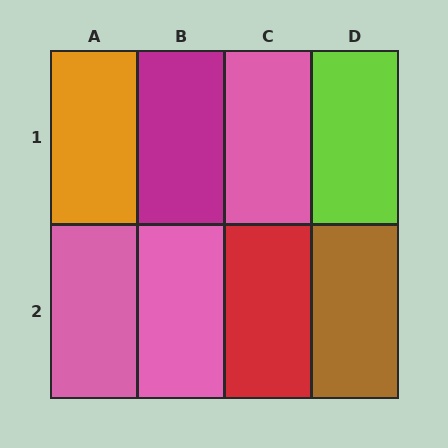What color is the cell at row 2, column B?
Pink.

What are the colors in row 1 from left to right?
Orange, magenta, pink, lime.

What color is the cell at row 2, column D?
Brown.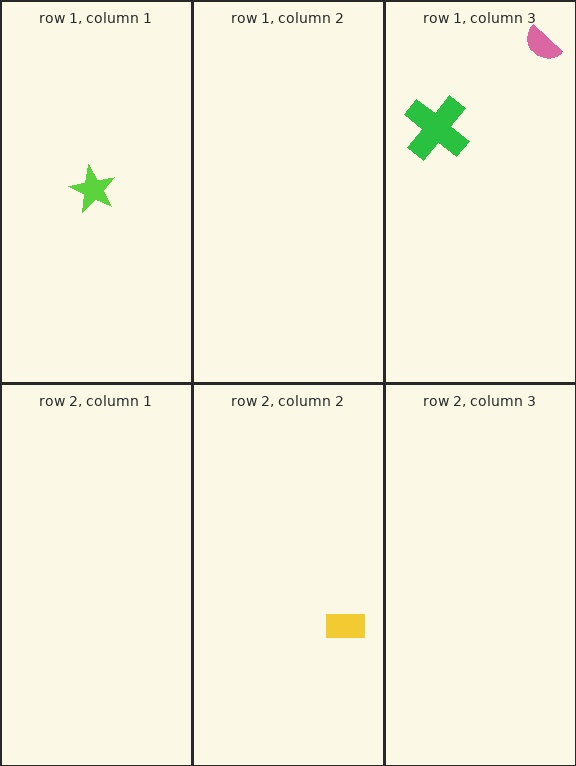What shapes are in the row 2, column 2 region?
The yellow rectangle.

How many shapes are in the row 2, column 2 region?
1.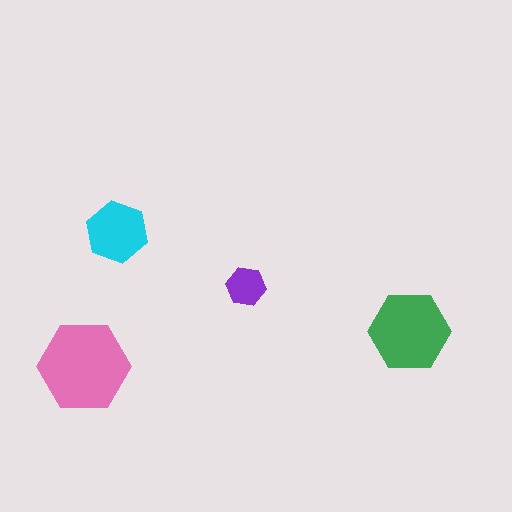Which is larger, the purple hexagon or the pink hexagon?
The pink one.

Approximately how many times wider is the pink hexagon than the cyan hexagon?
About 1.5 times wider.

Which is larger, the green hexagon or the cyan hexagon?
The green one.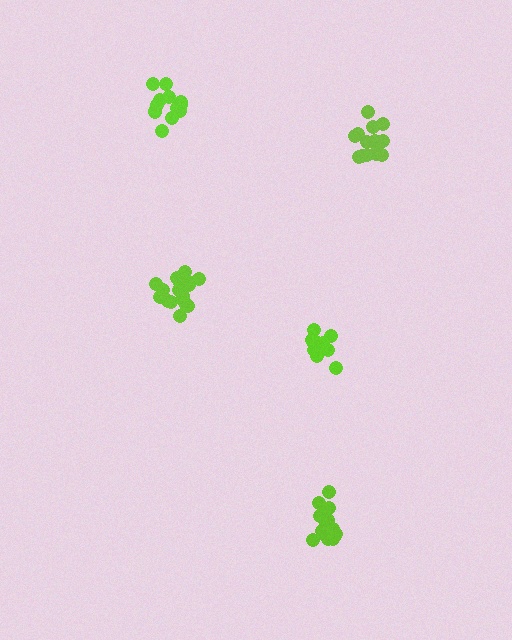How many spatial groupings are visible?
There are 5 spatial groupings.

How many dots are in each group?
Group 1: 17 dots, Group 2: 16 dots, Group 3: 12 dots, Group 4: 13 dots, Group 5: 16 dots (74 total).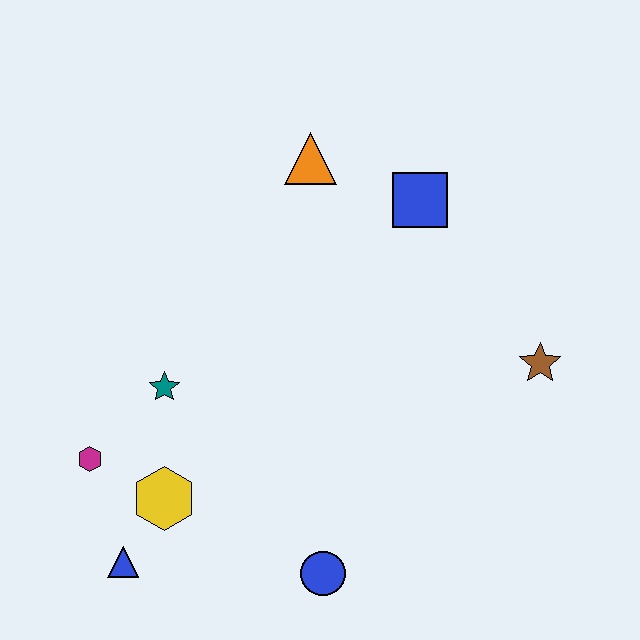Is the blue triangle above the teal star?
No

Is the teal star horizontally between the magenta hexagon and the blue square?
Yes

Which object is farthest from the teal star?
The brown star is farthest from the teal star.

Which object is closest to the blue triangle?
The yellow hexagon is closest to the blue triangle.